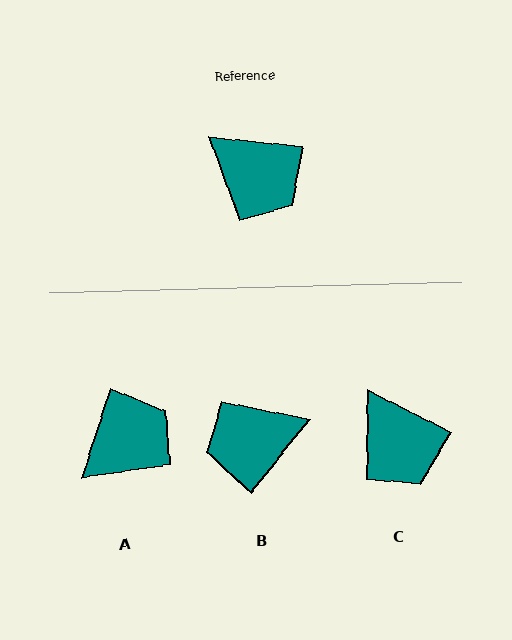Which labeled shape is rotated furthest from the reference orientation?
B, about 122 degrees away.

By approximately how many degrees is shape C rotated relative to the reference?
Approximately 21 degrees clockwise.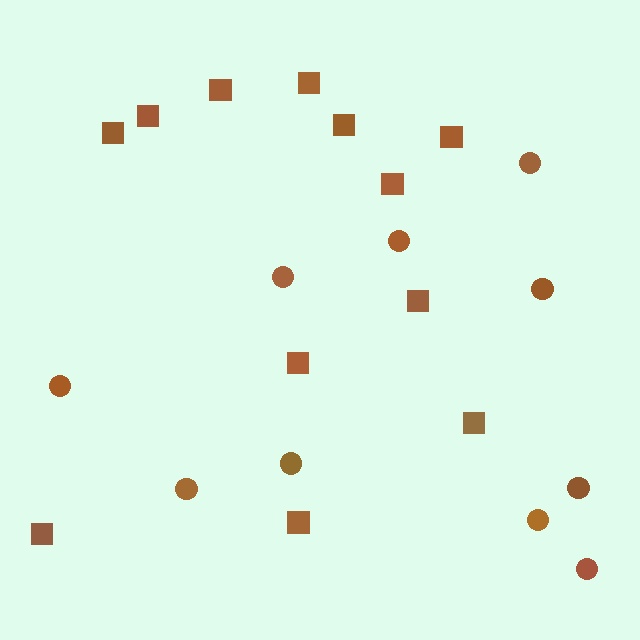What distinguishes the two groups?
There are 2 groups: one group of squares (12) and one group of circles (10).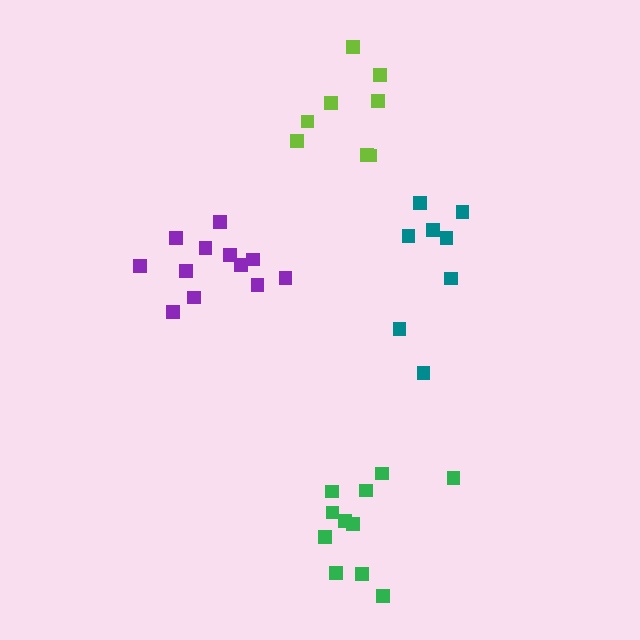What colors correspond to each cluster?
The clusters are colored: purple, green, lime, teal.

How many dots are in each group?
Group 1: 12 dots, Group 2: 11 dots, Group 3: 8 dots, Group 4: 8 dots (39 total).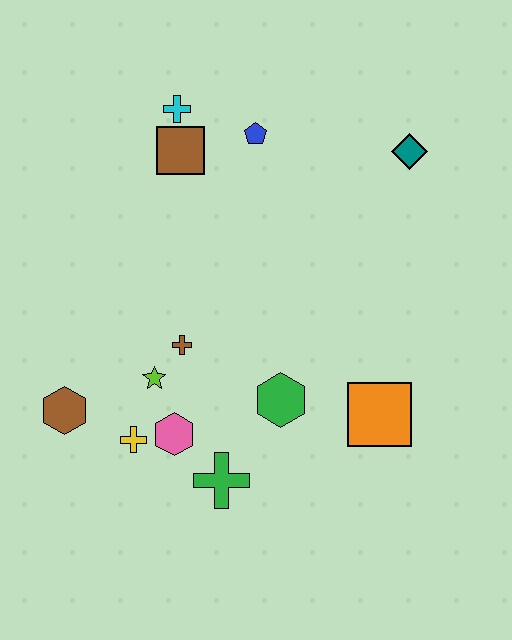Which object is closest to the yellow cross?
The pink hexagon is closest to the yellow cross.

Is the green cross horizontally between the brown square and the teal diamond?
Yes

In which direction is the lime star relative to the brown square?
The lime star is below the brown square.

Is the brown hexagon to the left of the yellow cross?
Yes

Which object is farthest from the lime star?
The teal diamond is farthest from the lime star.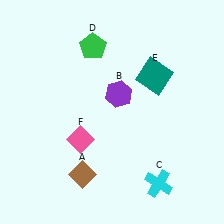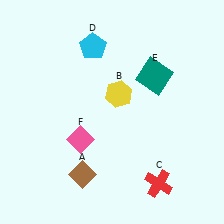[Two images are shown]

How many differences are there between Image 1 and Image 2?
There are 3 differences between the two images.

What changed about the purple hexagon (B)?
In Image 1, B is purple. In Image 2, it changed to yellow.